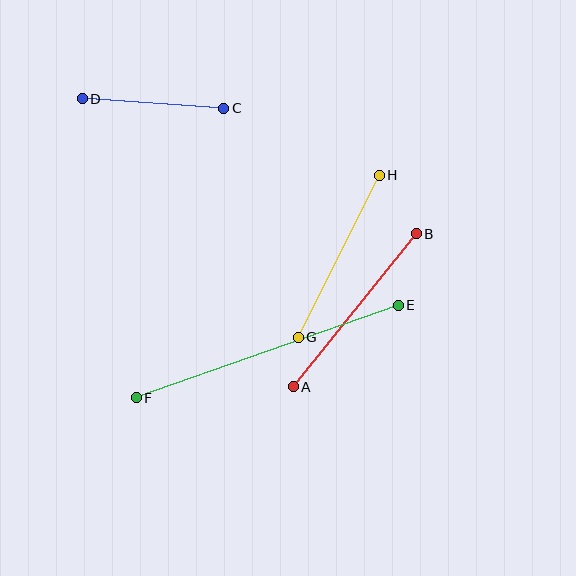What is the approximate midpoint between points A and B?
The midpoint is at approximately (355, 310) pixels.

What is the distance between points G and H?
The distance is approximately 181 pixels.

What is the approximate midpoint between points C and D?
The midpoint is at approximately (153, 103) pixels.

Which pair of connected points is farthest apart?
Points E and F are farthest apart.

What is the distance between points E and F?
The distance is approximately 278 pixels.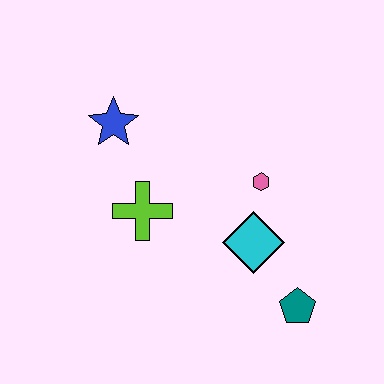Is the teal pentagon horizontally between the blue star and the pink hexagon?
No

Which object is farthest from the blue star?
The teal pentagon is farthest from the blue star.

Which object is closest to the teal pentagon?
The cyan diamond is closest to the teal pentagon.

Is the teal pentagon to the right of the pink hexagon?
Yes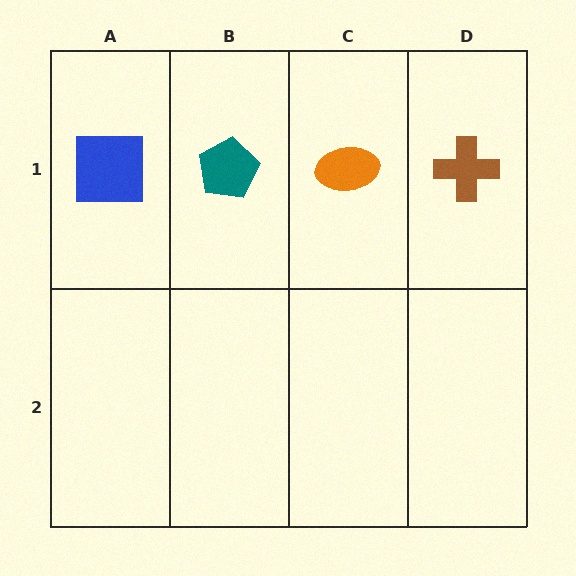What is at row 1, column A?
A blue square.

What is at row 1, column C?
An orange ellipse.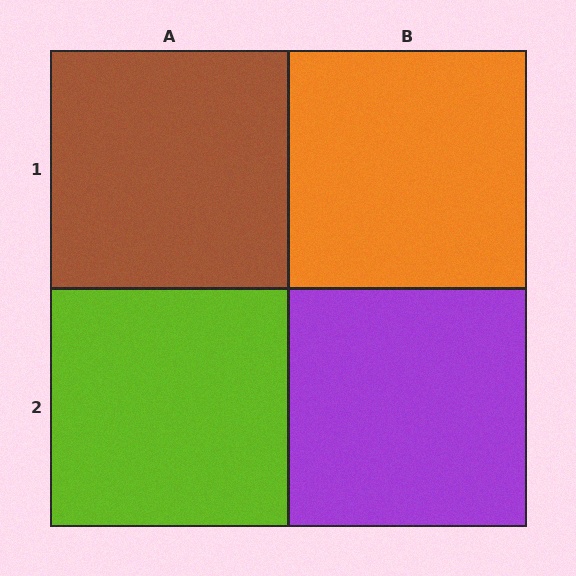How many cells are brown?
1 cell is brown.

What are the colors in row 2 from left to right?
Lime, purple.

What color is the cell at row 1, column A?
Brown.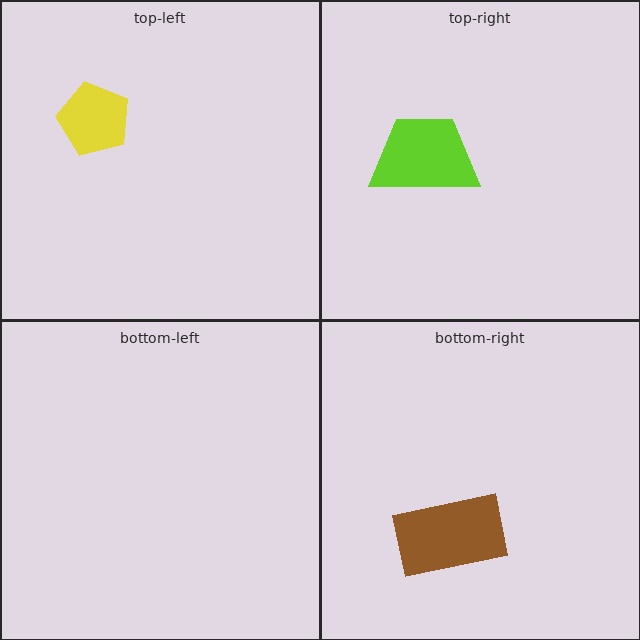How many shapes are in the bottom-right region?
1.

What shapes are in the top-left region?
The yellow pentagon.